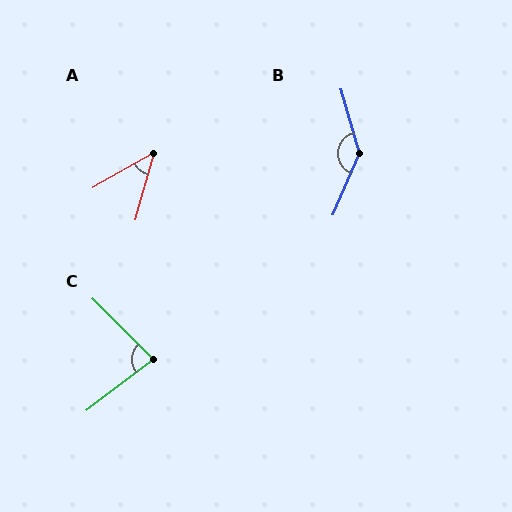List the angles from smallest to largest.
A (44°), C (82°), B (141°).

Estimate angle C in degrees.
Approximately 82 degrees.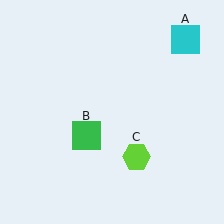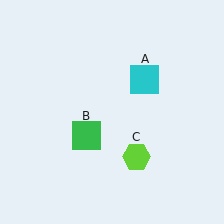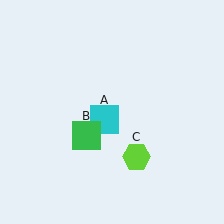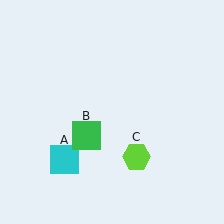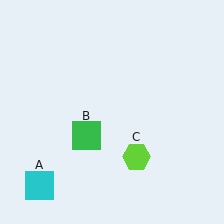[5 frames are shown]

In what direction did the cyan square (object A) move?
The cyan square (object A) moved down and to the left.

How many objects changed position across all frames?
1 object changed position: cyan square (object A).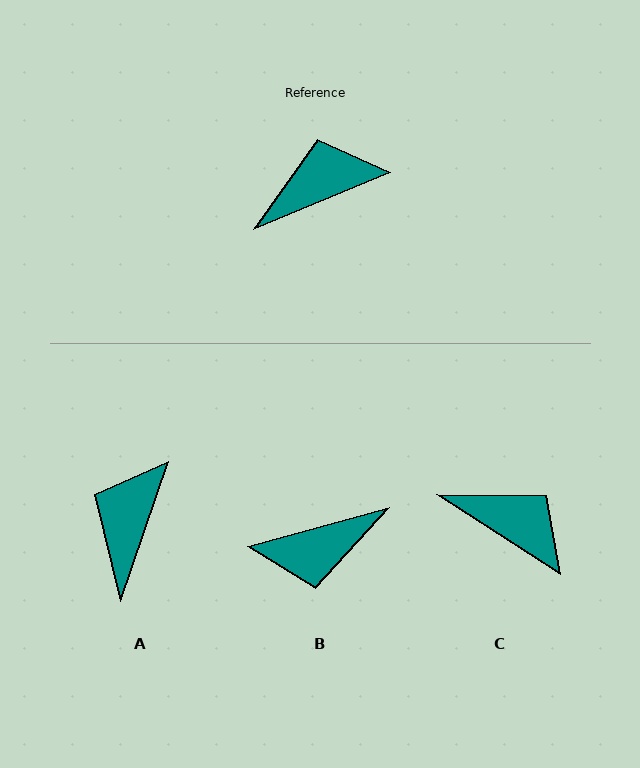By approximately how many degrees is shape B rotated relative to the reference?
Approximately 173 degrees counter-clockwise.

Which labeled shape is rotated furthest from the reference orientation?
B, about 173 degrees away.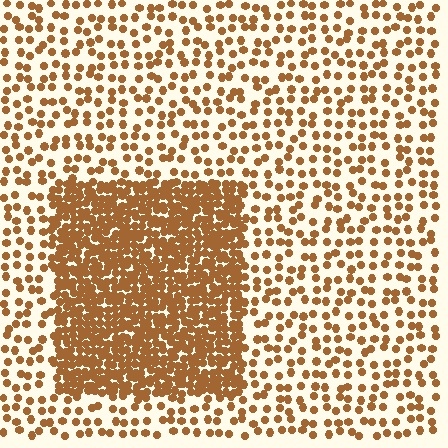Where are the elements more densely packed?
The elements are more densely packed inside the rectangle boundary.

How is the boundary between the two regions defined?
The boundary is defined by a change in element density (approximately 2.9x ratio). All elements are the same color, size, and shape.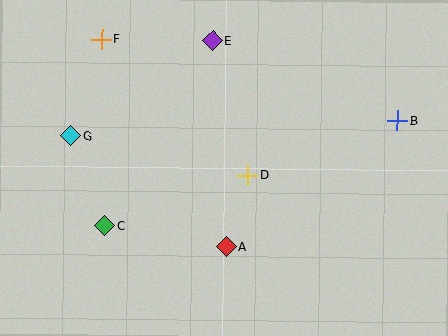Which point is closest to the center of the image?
Point D at (248, 175) is closest to the center.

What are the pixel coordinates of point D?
Point D is at (248, 175).